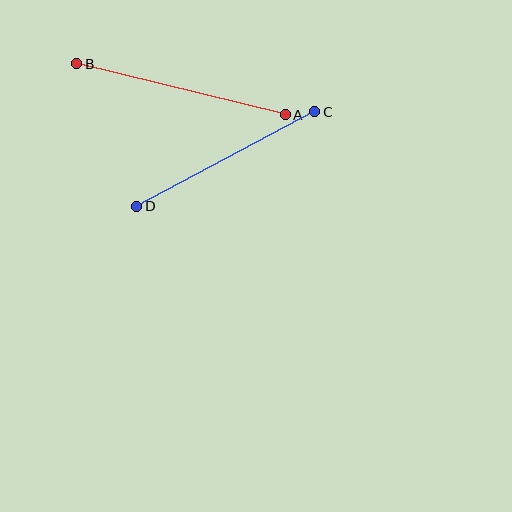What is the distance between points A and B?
The distance is approximately 214 pixels.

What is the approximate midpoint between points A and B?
The midpoint is at approximately (181, 89) pixels.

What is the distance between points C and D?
The distance is approximately 202 pixels.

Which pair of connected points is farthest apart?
Points A and B are farthest apart.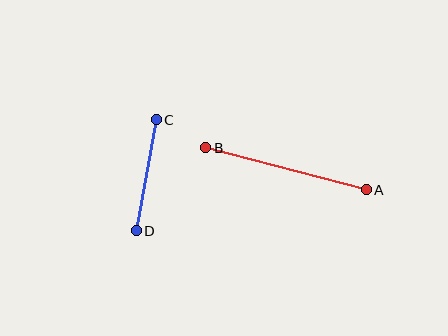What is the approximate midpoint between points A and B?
The midpoint is at approximately (286, 169) pixels.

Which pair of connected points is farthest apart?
Points A and B are farthest apart.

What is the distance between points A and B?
The distance is approximately 166 pixels.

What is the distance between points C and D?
The distance is approximately 113 pixels.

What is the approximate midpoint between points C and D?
The midpoint is at approximately (146, 175) pixels.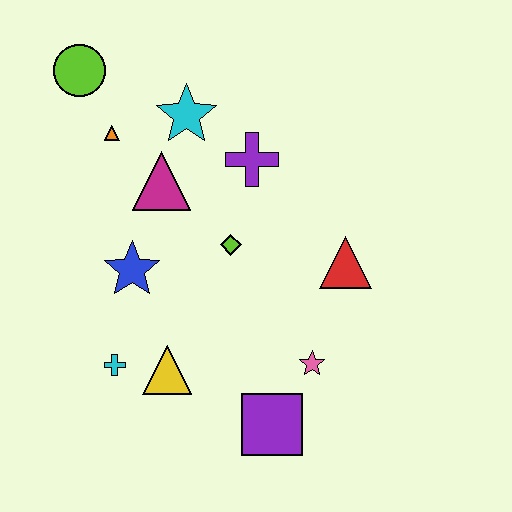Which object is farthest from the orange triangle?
The purple square is farthest from the orange triangle.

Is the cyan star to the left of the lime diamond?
Yes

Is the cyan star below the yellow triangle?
No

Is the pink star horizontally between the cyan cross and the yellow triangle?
No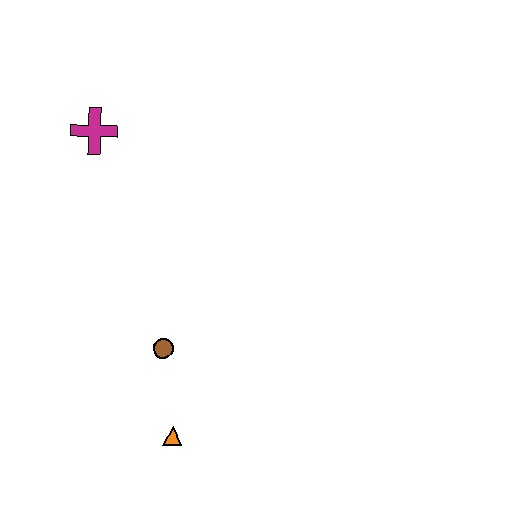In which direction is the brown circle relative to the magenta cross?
The brown circle is below the magenta cross.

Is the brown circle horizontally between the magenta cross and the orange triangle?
Yes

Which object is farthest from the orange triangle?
The magenta cross is farthest from the orange triangle.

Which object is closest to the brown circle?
The orange triangle is closest to the brown circle.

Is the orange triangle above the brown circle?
No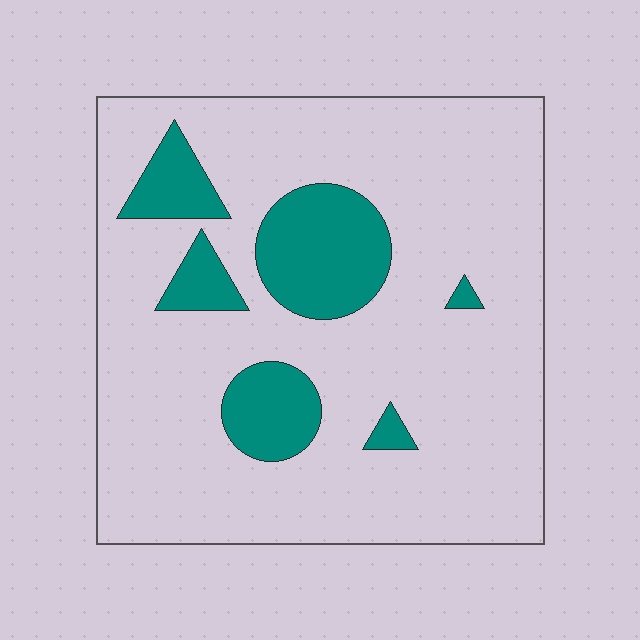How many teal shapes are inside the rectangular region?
6.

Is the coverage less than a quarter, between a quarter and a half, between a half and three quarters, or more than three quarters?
Less than a quarter.